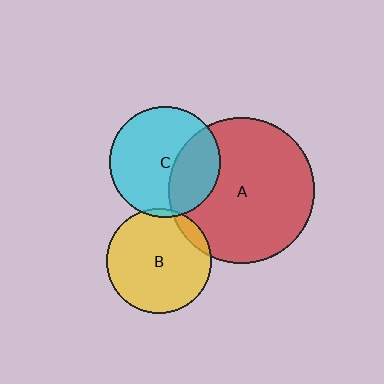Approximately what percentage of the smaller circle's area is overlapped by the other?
Approximately 10%.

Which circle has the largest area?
Circle A (red).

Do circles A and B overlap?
Yes.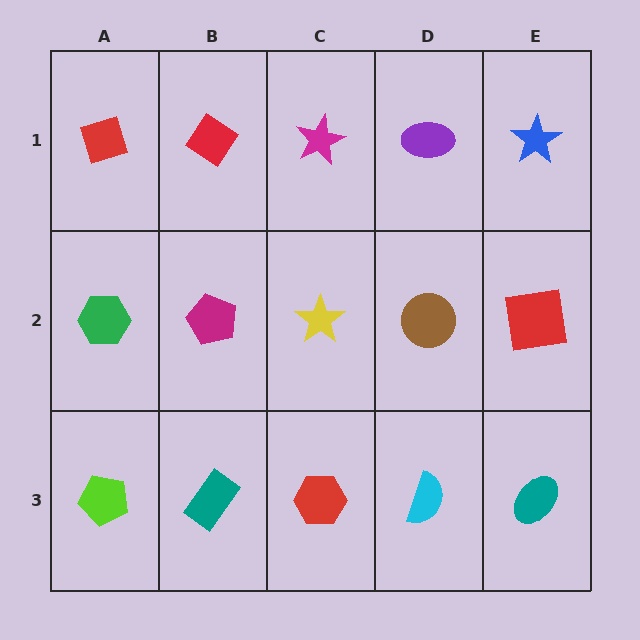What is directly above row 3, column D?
A brown circle.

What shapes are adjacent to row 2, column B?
A red diamond (row 1, column B), a teal rectangle (row 3, column B), a green hexagon (row 2, column A), a yellow star (row 2, column C).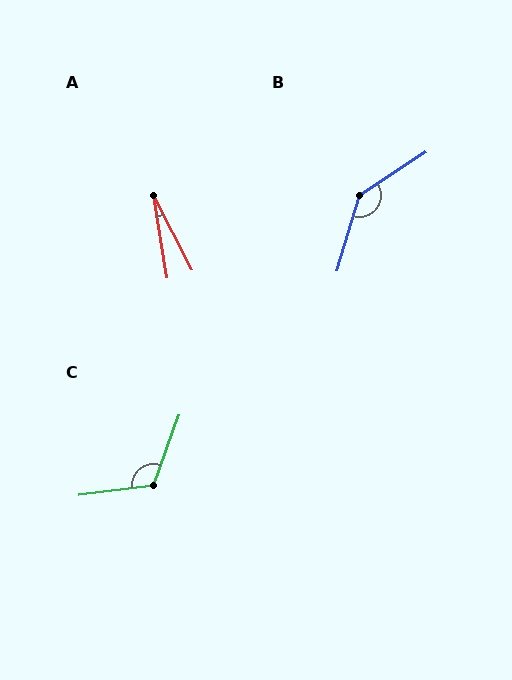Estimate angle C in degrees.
Approximately 117 degrees.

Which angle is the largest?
B, at approximately 140 degrees.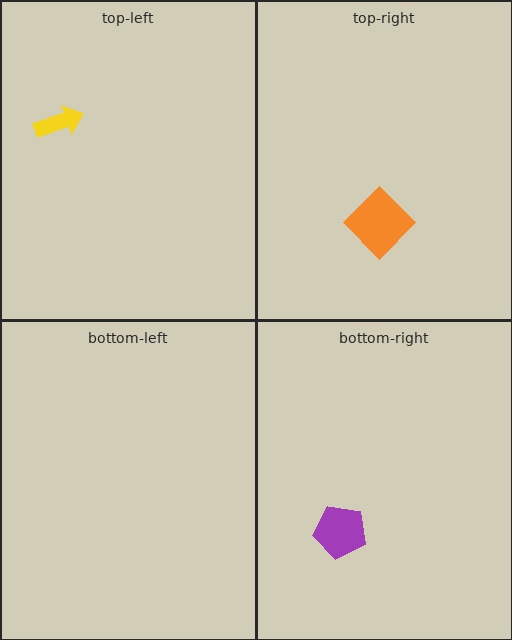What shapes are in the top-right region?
The orange diamond.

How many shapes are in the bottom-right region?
1.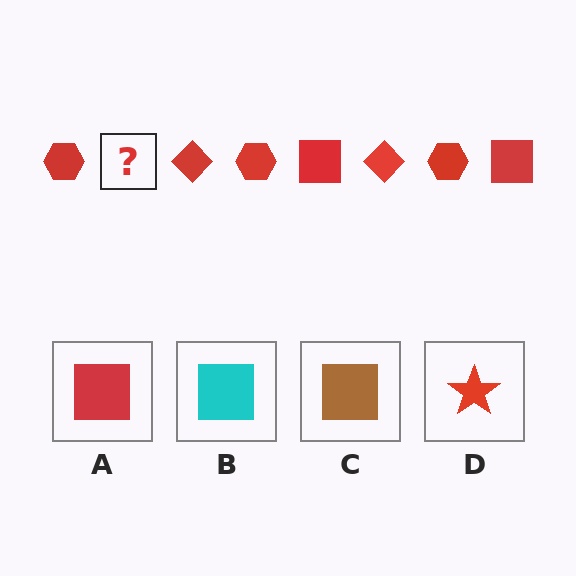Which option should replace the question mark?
Option A.